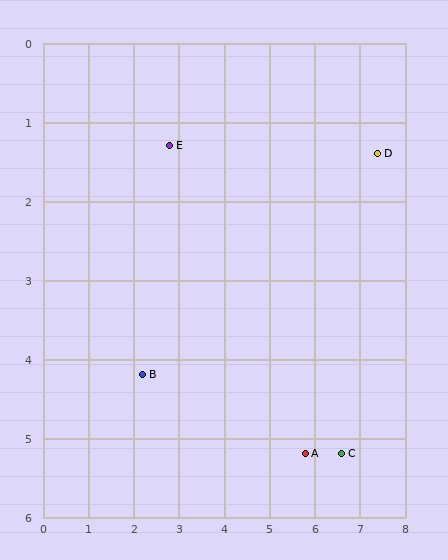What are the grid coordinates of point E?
Point E is at approximately (2.8, 1.3).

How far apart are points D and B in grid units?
Points D and B are about 5.9 grid units apart.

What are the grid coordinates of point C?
Point C is at approximately (6.6, 5.2).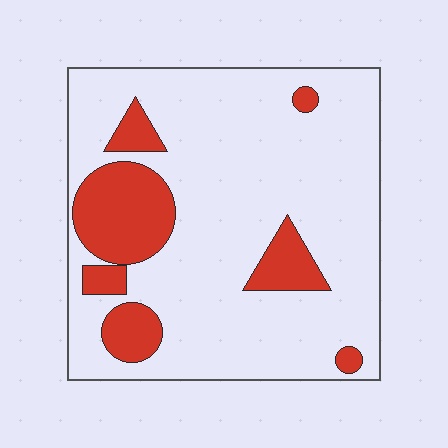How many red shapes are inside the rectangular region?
7.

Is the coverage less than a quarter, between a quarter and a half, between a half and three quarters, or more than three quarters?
Less than a quarter.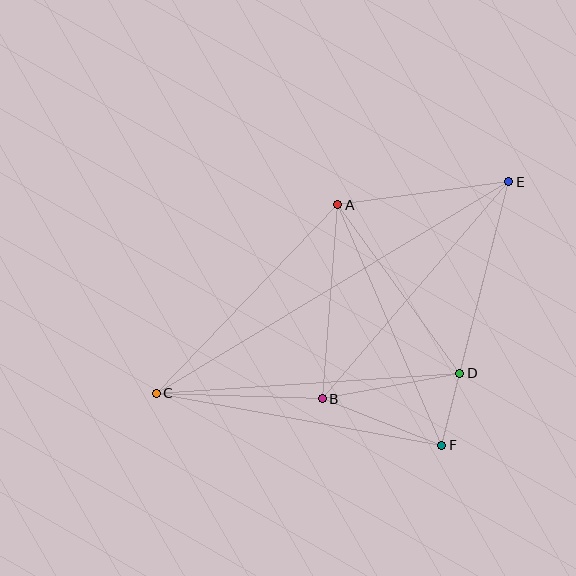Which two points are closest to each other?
Points D and F are closest to each other.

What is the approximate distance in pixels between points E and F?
The distance between E and F is approximately 272 pixels.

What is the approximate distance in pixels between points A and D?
The distance between A and D is approximately 209 pixels.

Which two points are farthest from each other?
Points C and E are farthest from each other.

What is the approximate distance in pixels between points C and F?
The distance between C and F is approximately 291 pixels.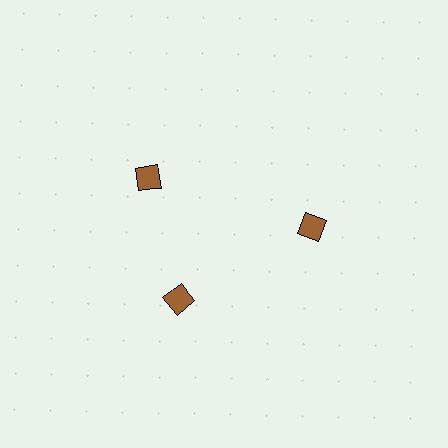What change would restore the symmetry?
The symmetry would be restored by rotating it back into even spacing with its neighbors so that all 3 diamonds sit at equal angles and equal distance from the center.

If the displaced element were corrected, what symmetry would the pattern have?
It would have 3-fold rotational symmetry — the pattern would map onto itself every 120 degrees.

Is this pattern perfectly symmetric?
No. The 3 brown diamonds are arranged in a ring, but one element near the 11 o'clock position is rotated out of alignment along the ring, breaking the 3-fold rotational symmetry.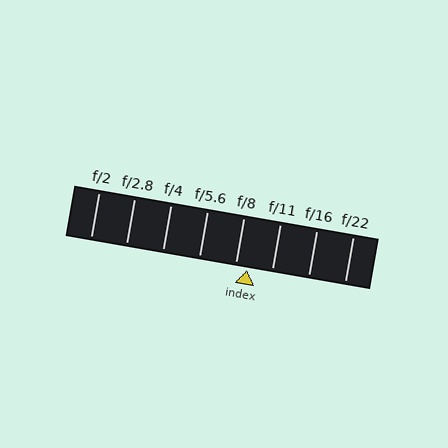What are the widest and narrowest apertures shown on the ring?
The widest aperture shown is f/2 and the narrowest is f/22.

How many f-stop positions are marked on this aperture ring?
There are 8 f-stop positions marked.